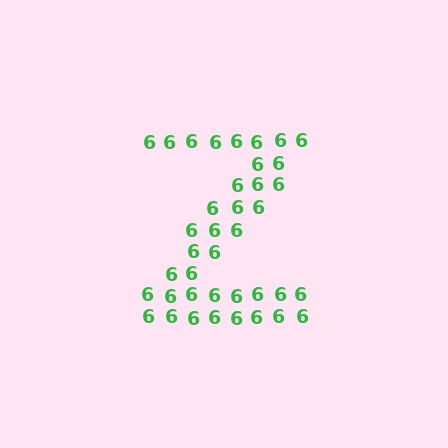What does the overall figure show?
The overall figure shows the letter Z.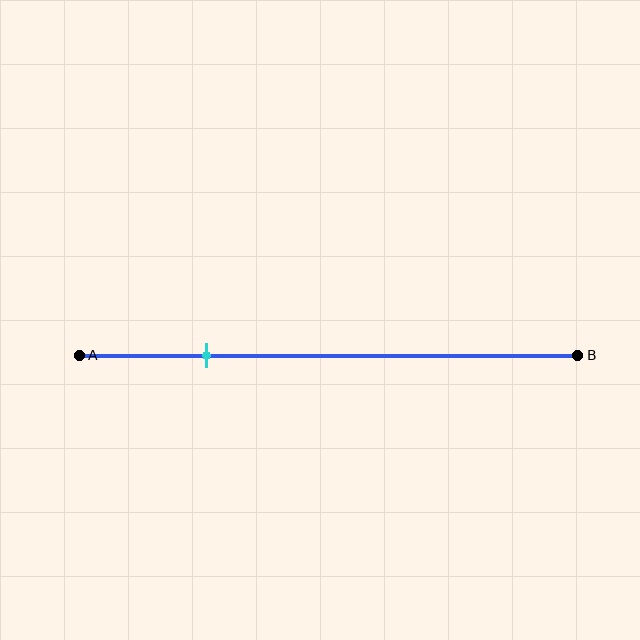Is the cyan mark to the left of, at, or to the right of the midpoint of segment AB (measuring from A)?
The cyan mark is to the left of the midpoint of segment AB.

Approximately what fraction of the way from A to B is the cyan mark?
The cyan mark is approximately 25% of the way from A to B.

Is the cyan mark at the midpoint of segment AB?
No, the mark is at about 25% from A, not at the 50% midpoint.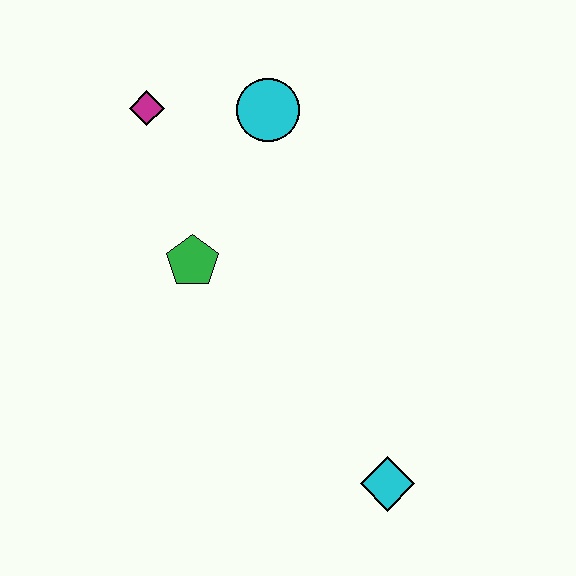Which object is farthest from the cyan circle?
The cyan diamond is farthest from the cyan circle.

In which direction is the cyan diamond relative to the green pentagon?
The cyan diamond is below the green pentagon.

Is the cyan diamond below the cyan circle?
Yes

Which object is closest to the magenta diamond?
The cyan circle is closest to the magenta diamond.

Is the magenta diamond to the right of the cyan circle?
No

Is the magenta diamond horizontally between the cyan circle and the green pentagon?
No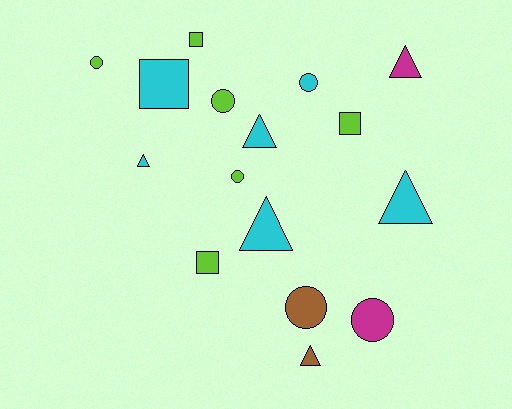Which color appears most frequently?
Cyan, with 6 objects.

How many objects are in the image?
There are 16 objects.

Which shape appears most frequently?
Triangle, with 6 objects.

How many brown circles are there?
There is 1 brown circle.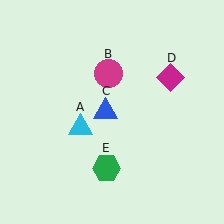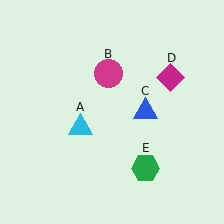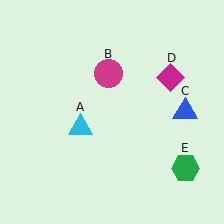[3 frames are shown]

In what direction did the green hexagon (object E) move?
The green hexagon (object E) moved right.